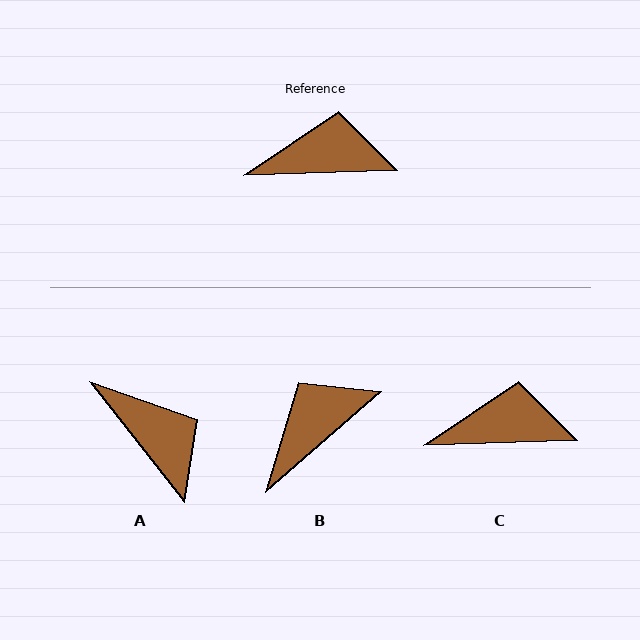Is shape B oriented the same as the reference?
No, it is off by about 39 degrees.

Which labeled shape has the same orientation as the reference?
C.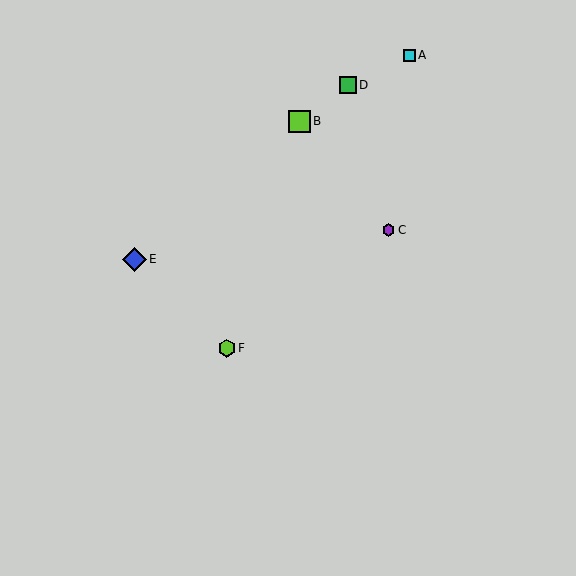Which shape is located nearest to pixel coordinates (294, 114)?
The lime square (labeled B) at (299, 121) is nearest to that location.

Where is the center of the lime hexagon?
The center of the lime hexagon is at (227, 348).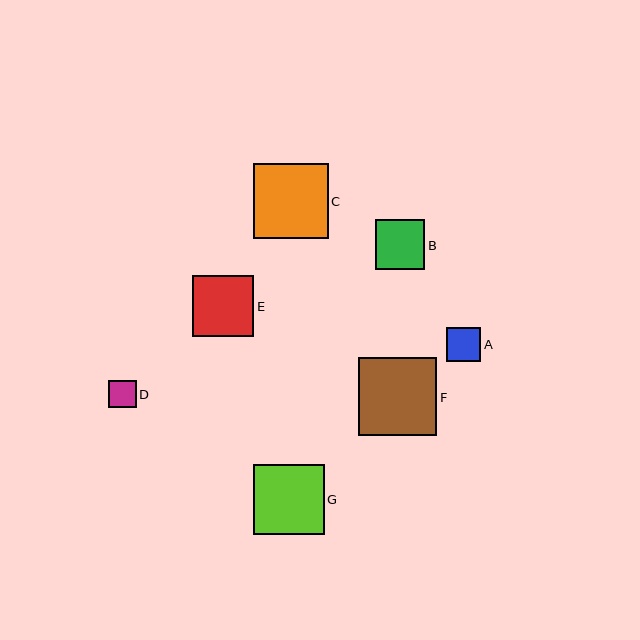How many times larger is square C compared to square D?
Square C is approximately 2.7 times the size of square D.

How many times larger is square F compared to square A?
Square F is approximately 2.3 times the size of square A.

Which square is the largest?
Square F is the largest with a size of approximately 78 pixels.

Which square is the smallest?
Square D is the smallest with a size of approximately 28 pixels.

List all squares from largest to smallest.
From largest to smallest: F, C, G, E, B, A, D.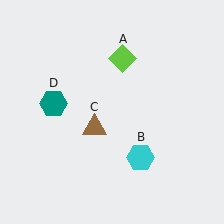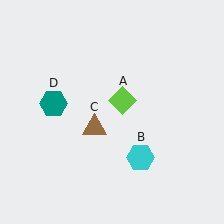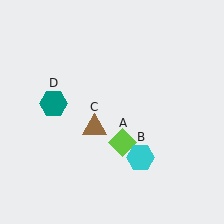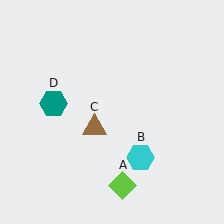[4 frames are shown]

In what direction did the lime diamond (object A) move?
The lime diamond (object A) moved down.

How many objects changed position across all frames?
1 object changed position: lime diamond (object A).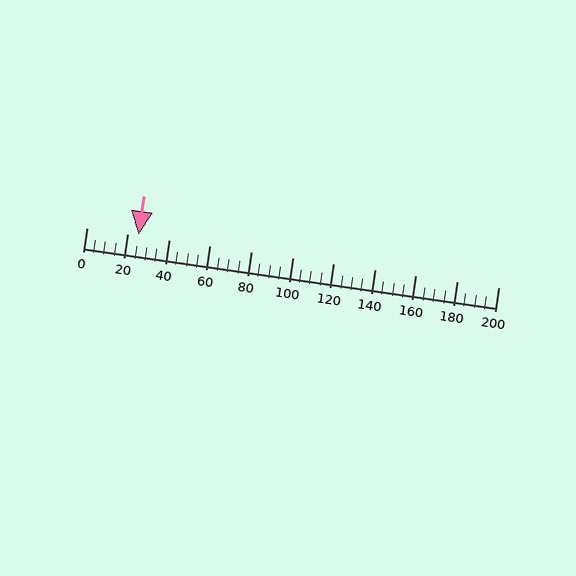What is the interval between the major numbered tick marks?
The major tick marks are spaced 20 units apart.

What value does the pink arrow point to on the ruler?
The pink arrow points to approximately 25.